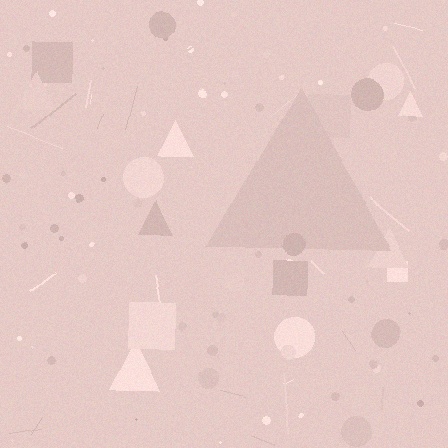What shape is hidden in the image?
A triangle is hidden in the image.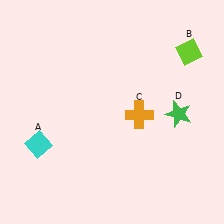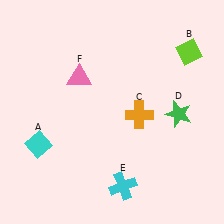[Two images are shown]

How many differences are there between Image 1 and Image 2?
There are 2 differences between the two images.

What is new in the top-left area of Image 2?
A pink triangle (F) was added in the top-left area of Image 2.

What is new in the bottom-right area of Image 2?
A cyan cross (E) was added in the bottom-right area of Image 2.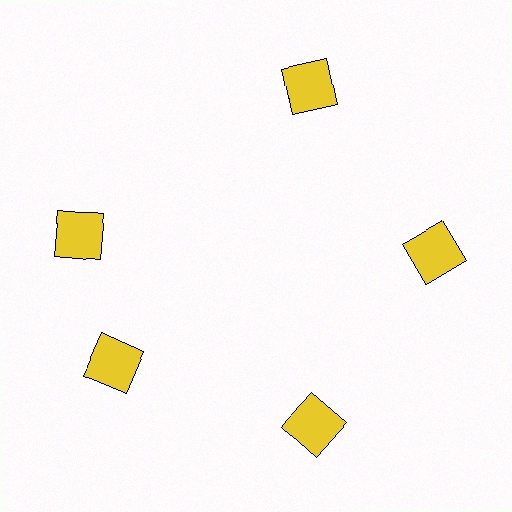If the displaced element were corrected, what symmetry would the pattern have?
It would have 5-fold rotational symmetry — the pattern would map onto itself every 72 degrees.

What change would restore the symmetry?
The symmetry would be restored by rotating it back into even spacing with its neighbors so that all 5 squares sit at equal angles and equal distance from the center.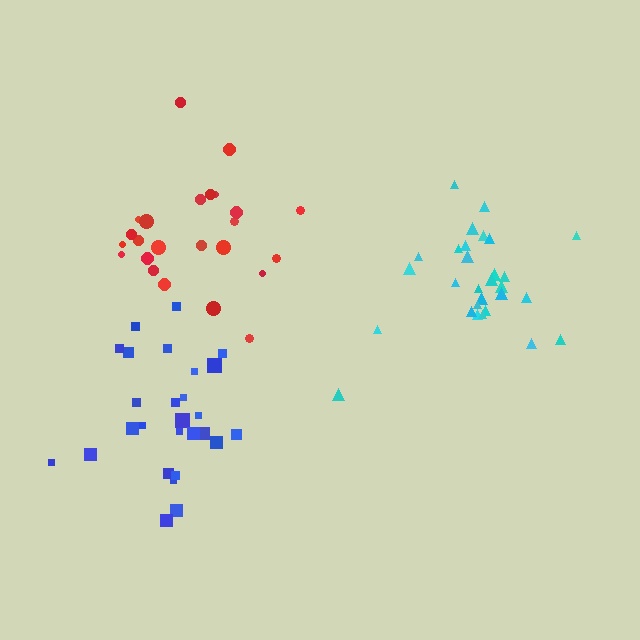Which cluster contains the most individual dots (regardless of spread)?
Cyan (29).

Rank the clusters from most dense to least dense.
blue, cyan, red.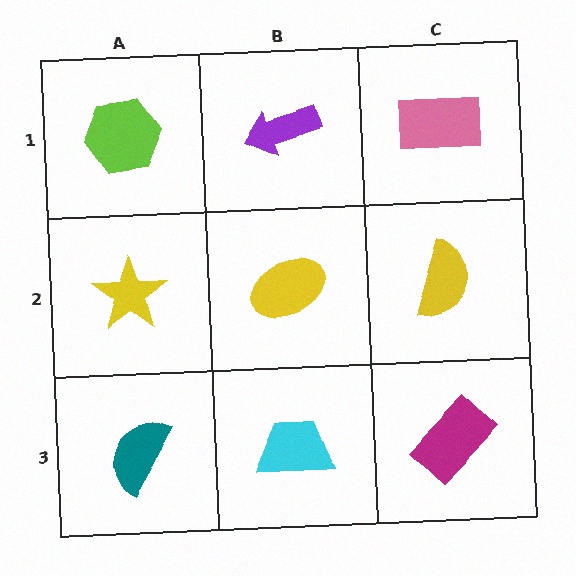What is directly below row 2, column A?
A teal semicircle.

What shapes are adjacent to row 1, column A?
A yellow star (row 2, column A), a purple arrow (row 1, column B).